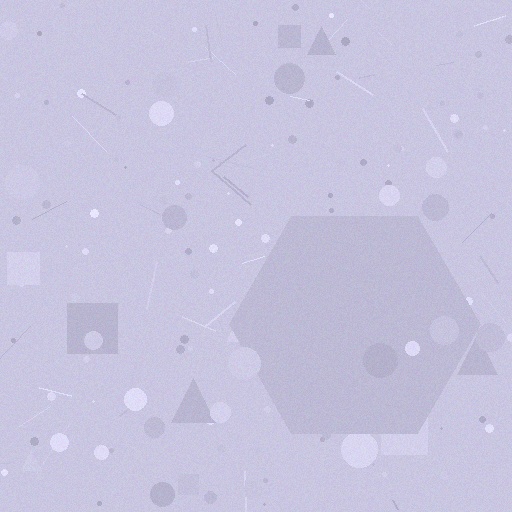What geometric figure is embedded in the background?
A hexagon is embedded in the background.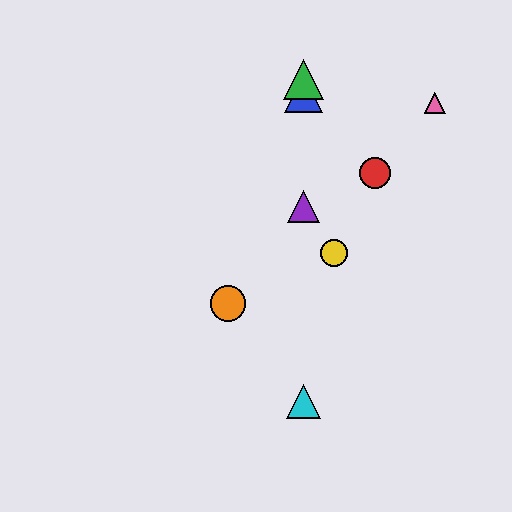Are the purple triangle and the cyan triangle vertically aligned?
Yes, both are at x≈304.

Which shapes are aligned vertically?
The blue triangle, the green triangle, the purple triangle, the cyan triangle are aligned vertically.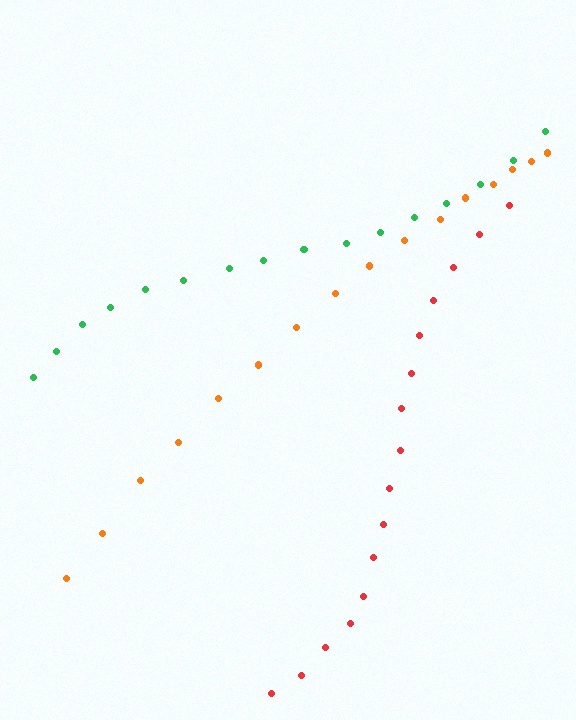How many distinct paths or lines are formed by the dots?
There are 3 distinct paths.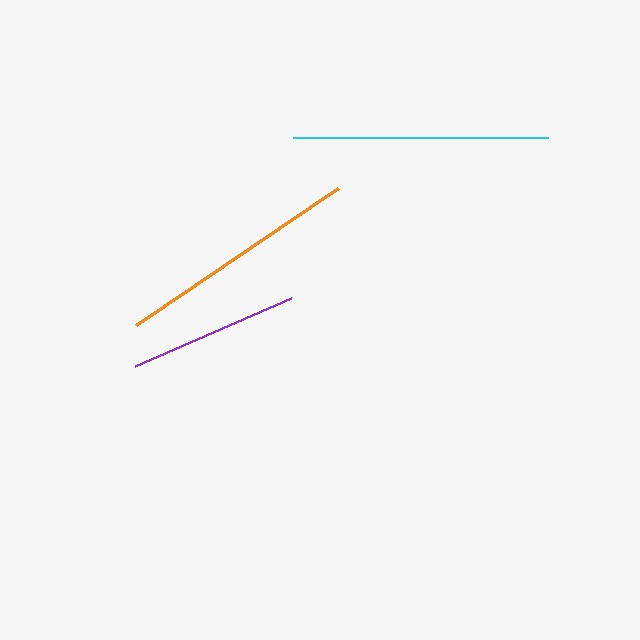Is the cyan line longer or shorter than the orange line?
The cyan line is longer than the orange line.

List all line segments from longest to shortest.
From longest to shortest: cyan, orange, purple.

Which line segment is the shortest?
The purple line is the shortest at approximately 170 pixels.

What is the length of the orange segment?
The orange segment is approximately 244 pixels long.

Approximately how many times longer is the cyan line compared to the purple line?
The cyan line is approximately 1.5 times the length of the purple line.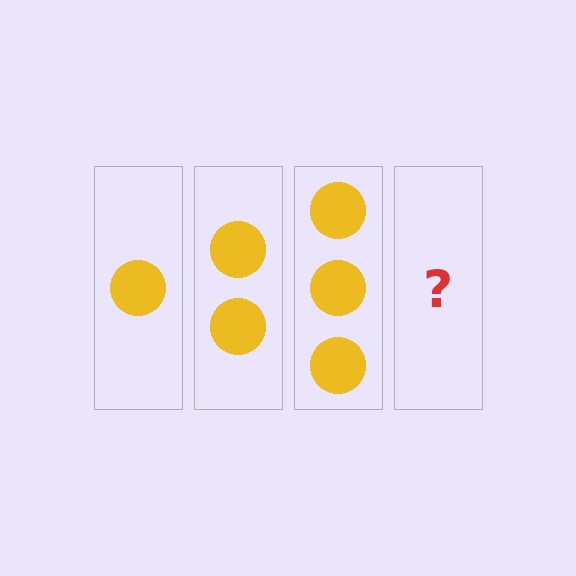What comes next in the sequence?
The next element should be 4 circles.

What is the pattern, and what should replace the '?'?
The pattern is that each step adds one more circle. The '?' should be 4 circles.